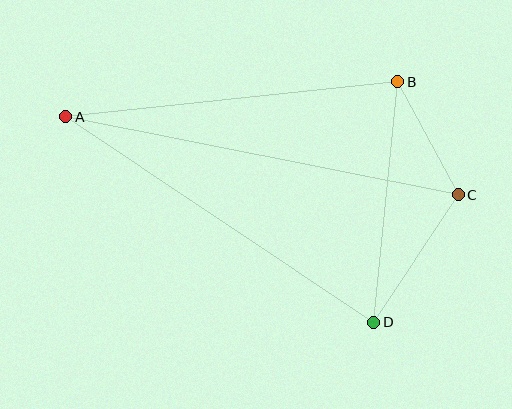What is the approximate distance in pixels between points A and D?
The distance between A and D is approximately 370 pixels.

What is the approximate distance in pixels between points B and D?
The distance between B and D is approximately 242 pixels.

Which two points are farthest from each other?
Points A and C are farthest from each other.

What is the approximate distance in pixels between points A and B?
The distance between A and B is approximately 333 pixels.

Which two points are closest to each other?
Points B and C are closest to each other.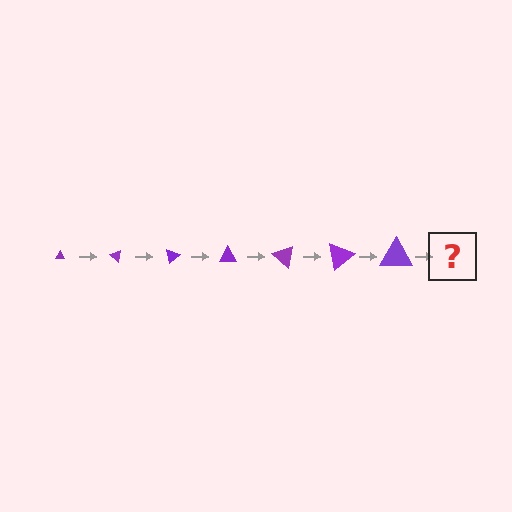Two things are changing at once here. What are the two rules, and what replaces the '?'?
The two rules are that the triangle grows larger each step and it rotates 40 degrees each step. The '?' should be a triangle, larger than the previous one and rotated 280 degrees from the start.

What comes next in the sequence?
The next element should be a triangle, larger than the previous one and rotated 280 degrees from the start.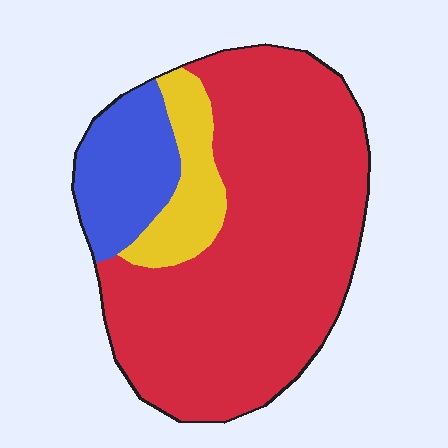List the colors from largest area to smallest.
From largest to smallest: red, blue, yellow.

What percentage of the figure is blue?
Blue takes up less than a sixth of the figure.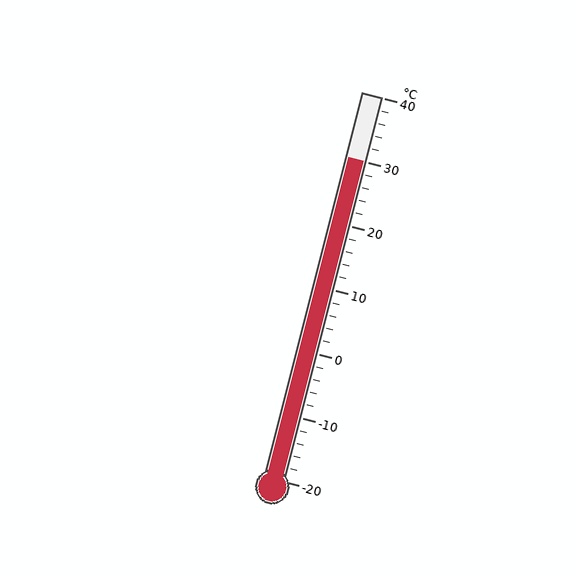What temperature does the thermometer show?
The thermometer shows approximately 30°C.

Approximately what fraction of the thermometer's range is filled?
The thermometer is filled to approximately 85% of its range.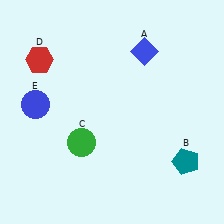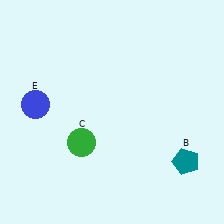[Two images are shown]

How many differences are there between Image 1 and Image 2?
There are 2 differences between the two images.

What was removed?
The blue diamond (A), the red hexagon (D) were removed in Image 2.